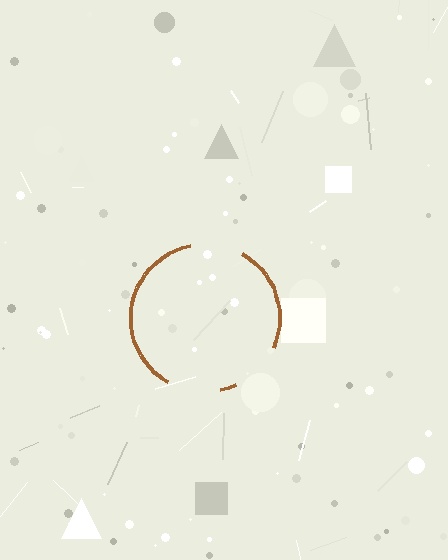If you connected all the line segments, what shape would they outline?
They would outline a circle.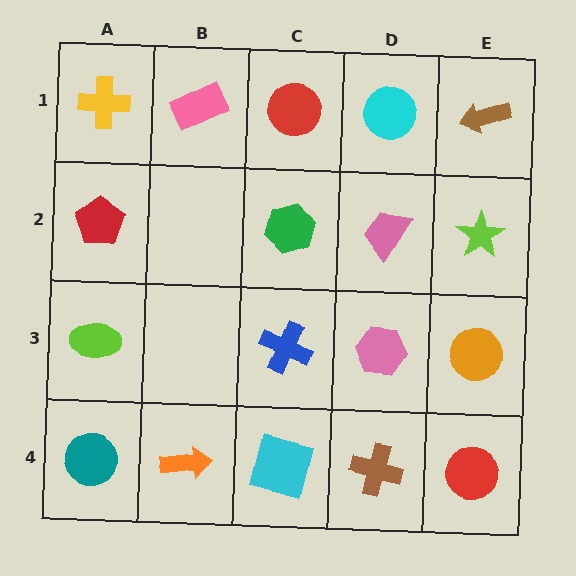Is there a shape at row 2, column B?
No, that cell is empty.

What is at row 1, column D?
A cyan circle.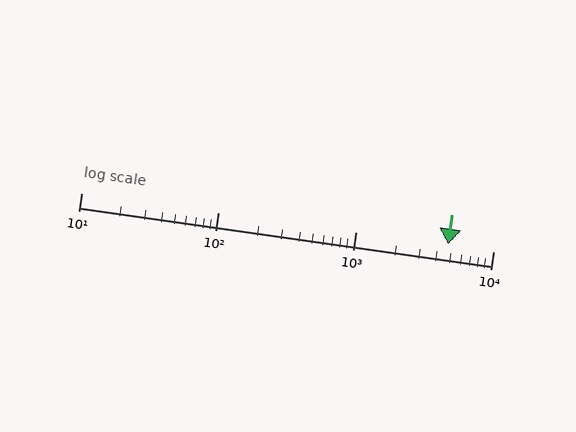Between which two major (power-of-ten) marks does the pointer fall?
The pointer is between 1000 and 10000.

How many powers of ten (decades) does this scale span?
The scale spans 3 decades, from 10 to 10000.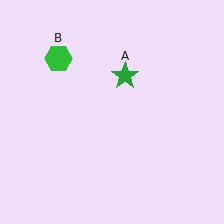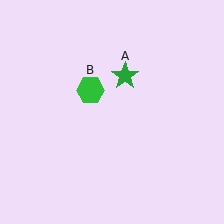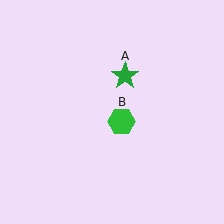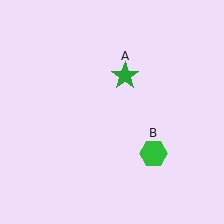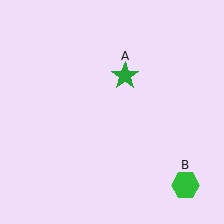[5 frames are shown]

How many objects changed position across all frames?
1 object changed position: green hexagon (object B).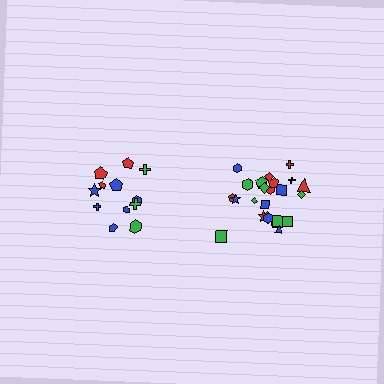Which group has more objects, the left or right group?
The right group.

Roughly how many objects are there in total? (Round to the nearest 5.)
Roughly 35 objects in total.